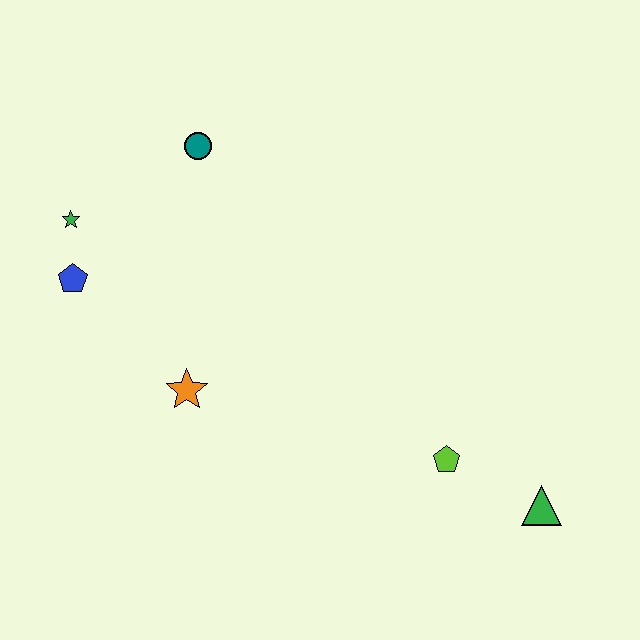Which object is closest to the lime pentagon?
The green triangle is closest to the lime pentagon.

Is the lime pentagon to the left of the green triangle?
Yes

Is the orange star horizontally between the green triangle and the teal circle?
No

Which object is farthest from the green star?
The green triangle is farthest from the green star.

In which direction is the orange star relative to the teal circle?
The orange star is below the teal circle.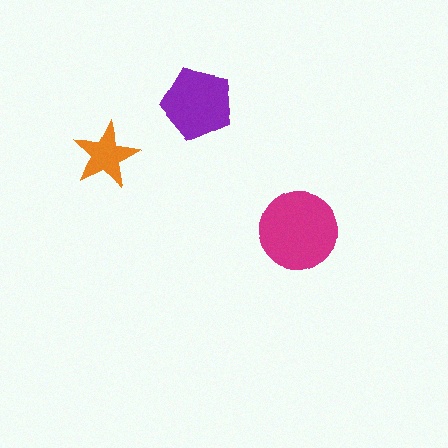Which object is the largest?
The magenta circle.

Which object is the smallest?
The orange star.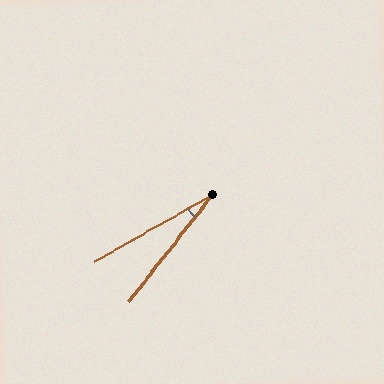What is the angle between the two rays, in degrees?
Approximately 22 degrees.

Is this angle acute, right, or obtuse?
It is acute.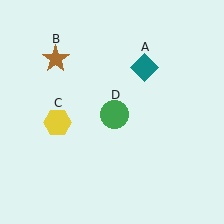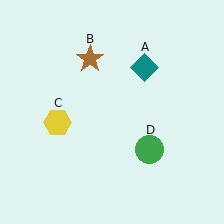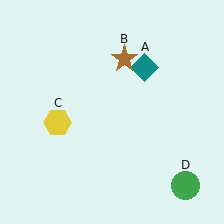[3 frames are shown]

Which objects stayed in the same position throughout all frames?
Teal diamond (object A) and yellow hexagon (object C) remained stationary.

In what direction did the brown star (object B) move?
The brown star (object B) moved right.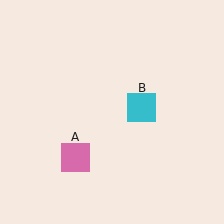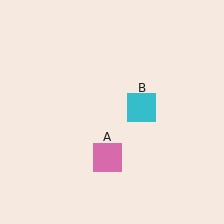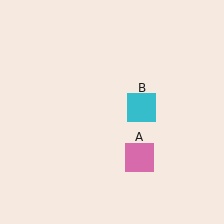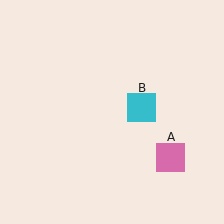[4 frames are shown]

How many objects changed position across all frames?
1 object changed position: pink square (object A).